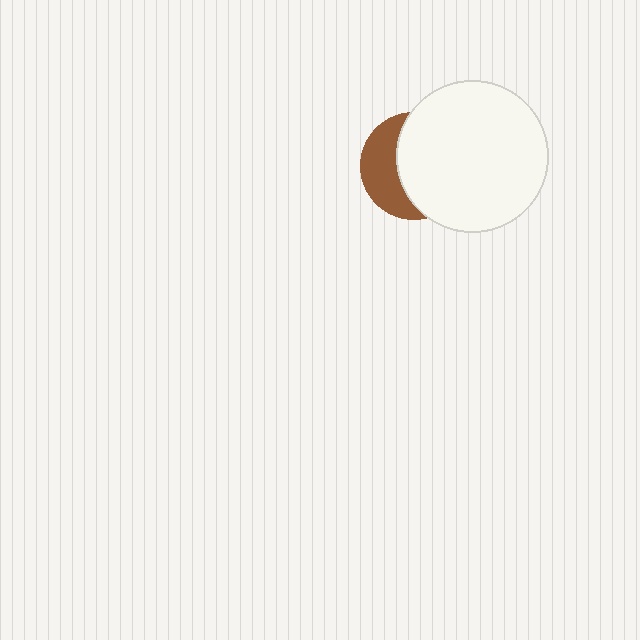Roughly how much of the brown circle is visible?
A small part of it is visible (roughly 38%).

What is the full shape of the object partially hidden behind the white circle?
The partially hidden object is a brown circle.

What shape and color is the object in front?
The object in front is a white circle.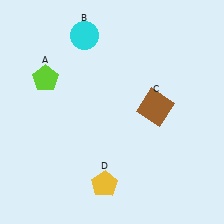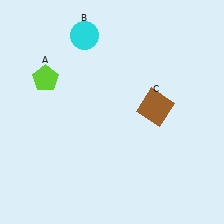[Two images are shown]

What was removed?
The yellow pentagon (D) was removed in Image 2.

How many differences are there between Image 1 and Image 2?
There is 1 difference between the two images.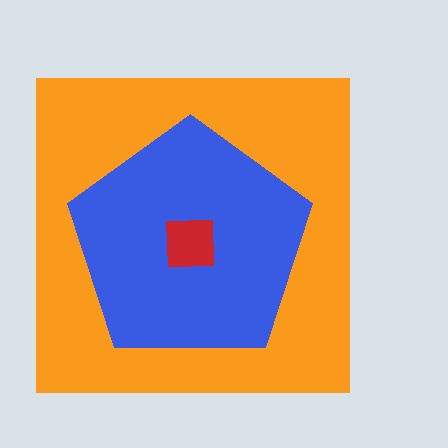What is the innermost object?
The red square.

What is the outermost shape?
The orange square.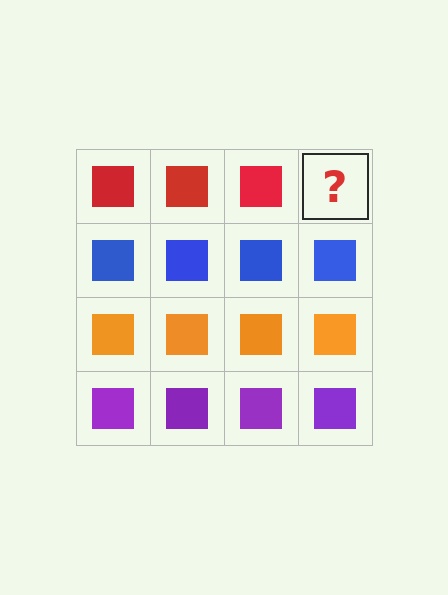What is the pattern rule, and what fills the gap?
The rule is that each row has a consistent color. The gap should be filled with a red square.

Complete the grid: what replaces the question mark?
The question mark should be replaced with a red square.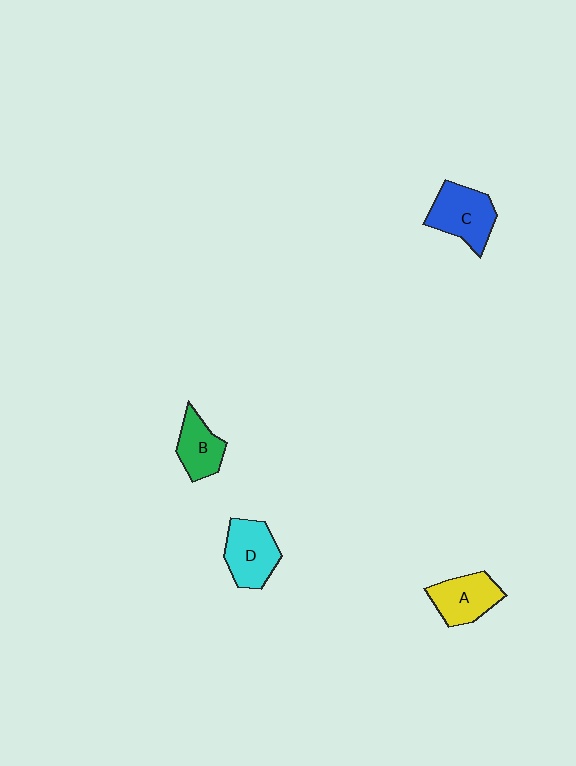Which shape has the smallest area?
Shape B (green).